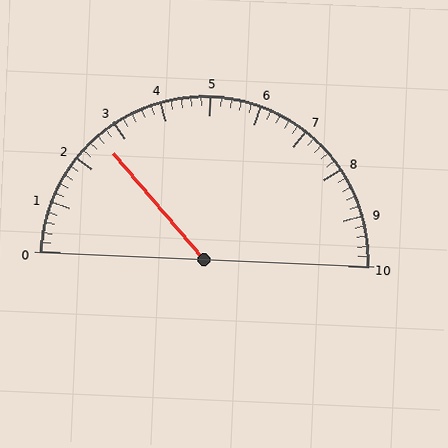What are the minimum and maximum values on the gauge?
The gauge ranges from 0 to 10.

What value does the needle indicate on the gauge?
The needle indicates approximately 2.6.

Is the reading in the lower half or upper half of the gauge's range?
The reading is in the lower half of the range (0 to 10).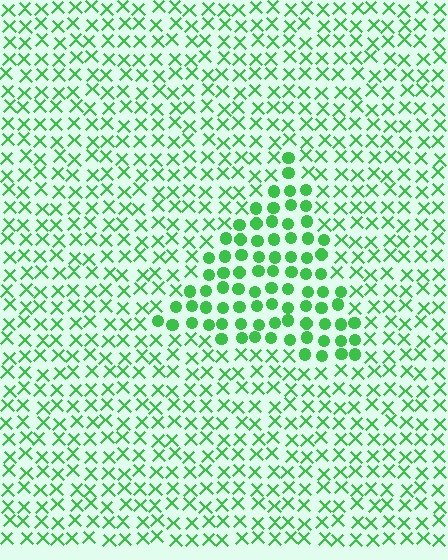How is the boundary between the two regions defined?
The boundary is defined by a change in element shape: circles inside vs. X marks outside. All elements share the same color and spacing.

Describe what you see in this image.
The image is filled with small green elements arranged in a uniform grid. A triangle-shaped region contains circles, while the surrounding area contains X marks. The boundary is defined purely by the change in element shape.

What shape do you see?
I see a triangle.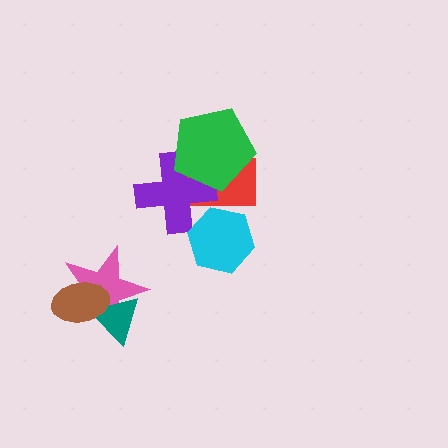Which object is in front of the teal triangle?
The brown ellipse is in front of the teal triangle.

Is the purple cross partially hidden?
Yes, it is partially covered by another shape.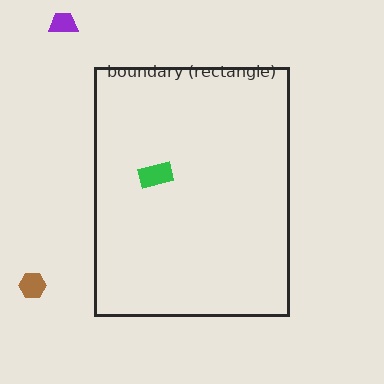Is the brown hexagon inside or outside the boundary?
Outside.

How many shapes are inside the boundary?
1 inside, 2 outside.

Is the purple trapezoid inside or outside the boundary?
Outside.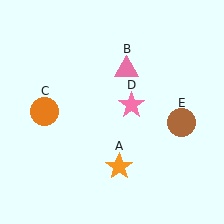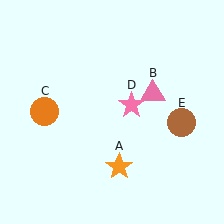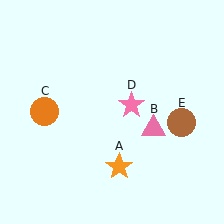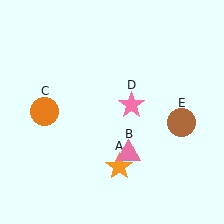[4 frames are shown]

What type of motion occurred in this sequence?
The pink triangle (object B) rotated clockwise around the center of the scene.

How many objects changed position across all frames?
1 object changed position: pink triangle (object B).